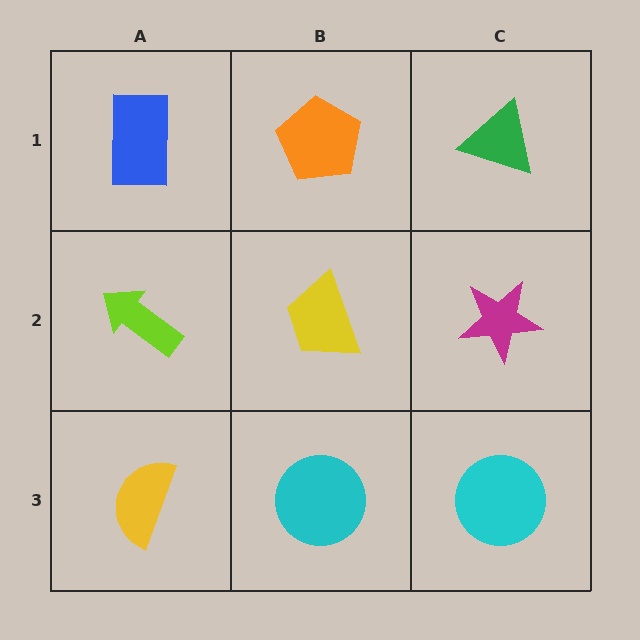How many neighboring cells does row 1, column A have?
2.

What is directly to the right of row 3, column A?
A cyan circle.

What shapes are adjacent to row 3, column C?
A magenta star (row 2, column C), a cyan circle (row 3, column B).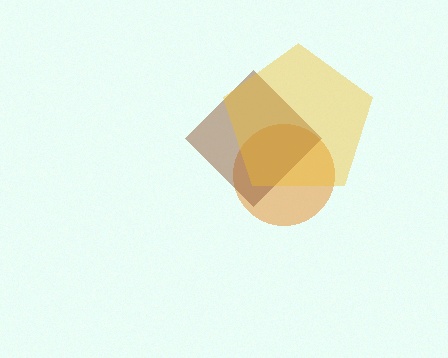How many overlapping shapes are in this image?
There are 3 overlapping shapes in the image.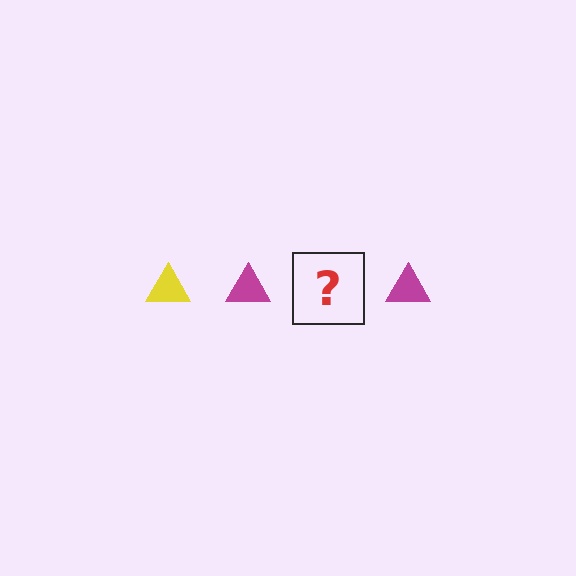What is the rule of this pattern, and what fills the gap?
The rule is that the pattern cycles through yellow, magenta triangles. The gap should be filled with a yellow triangle.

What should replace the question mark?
The question mark should be replaced with a yellow triangle.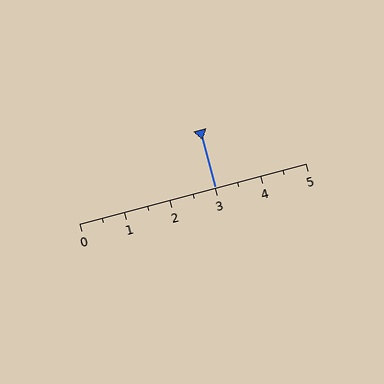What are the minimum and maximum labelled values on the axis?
The axis runs from 0 to 5.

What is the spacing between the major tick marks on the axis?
The major ticks are spaced 1 apart.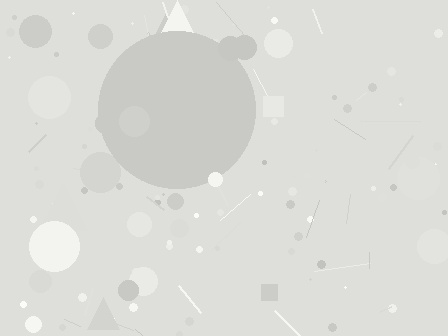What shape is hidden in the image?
A circle is hidden in the image.